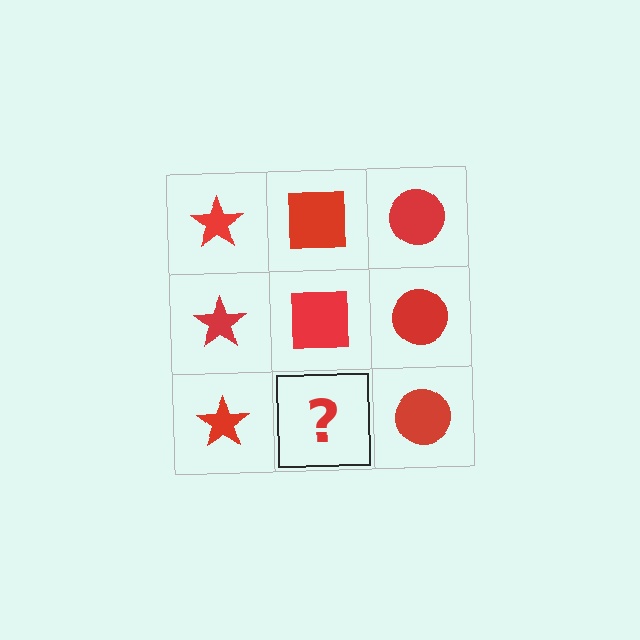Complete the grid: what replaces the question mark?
The question mark should be replaced with a red square.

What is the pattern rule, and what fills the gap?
The rule is that each column has a consistent shape. The gap should be filled with a red square.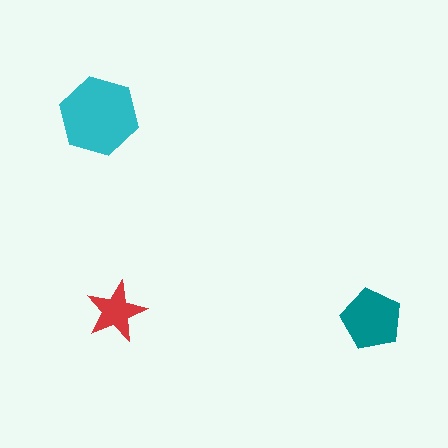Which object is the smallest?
The red star.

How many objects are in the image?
There are 3 objects in the image.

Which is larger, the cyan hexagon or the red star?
The cyan hexagon.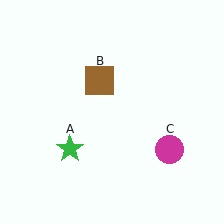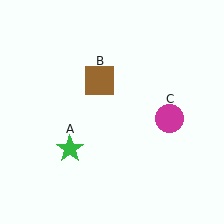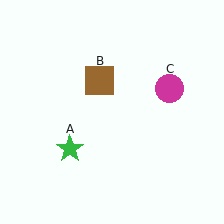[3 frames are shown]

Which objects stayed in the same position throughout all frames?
Green star (object A) and brown square (object B) remained stationary.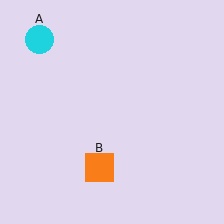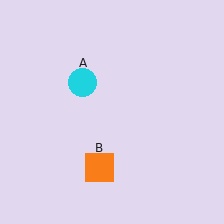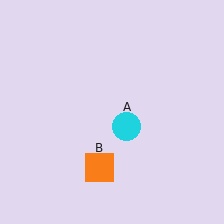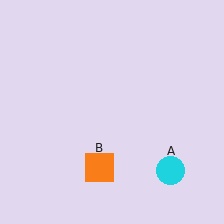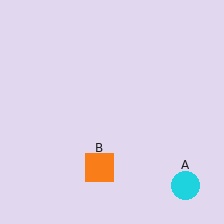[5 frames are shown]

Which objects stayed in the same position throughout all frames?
Orange square (object B) remained stationary.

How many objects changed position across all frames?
1 object changed position: cyan circle (object A).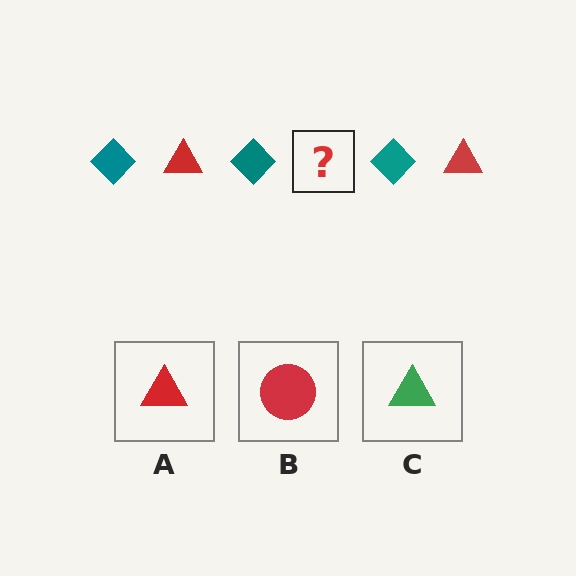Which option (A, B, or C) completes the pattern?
A.